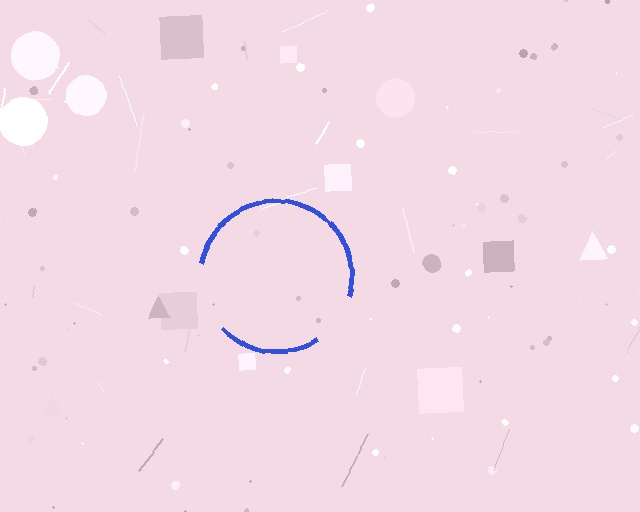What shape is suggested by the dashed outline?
The dashed outline suggests a circle.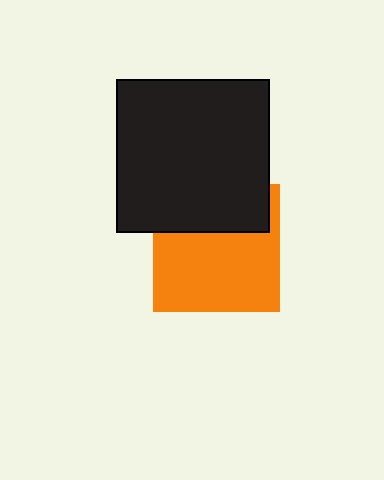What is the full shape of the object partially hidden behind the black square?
The partially hidden object is an orange square.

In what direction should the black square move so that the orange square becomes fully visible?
The black square should move up. That is the shortest direction to clear the overlap and leave the orange square fully visible.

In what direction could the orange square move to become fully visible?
The orange square could move down. That would shift it out from behind the black square entirely.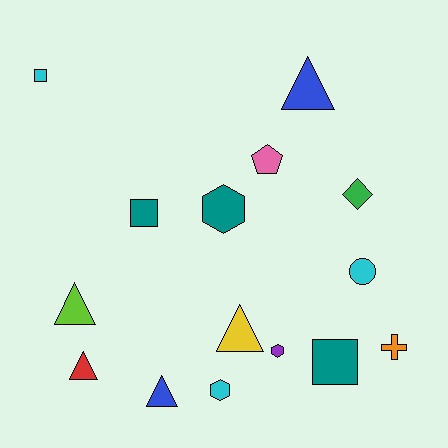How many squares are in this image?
There are 3 squares.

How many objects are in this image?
There are 15 objects.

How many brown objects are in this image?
There are no brown objects.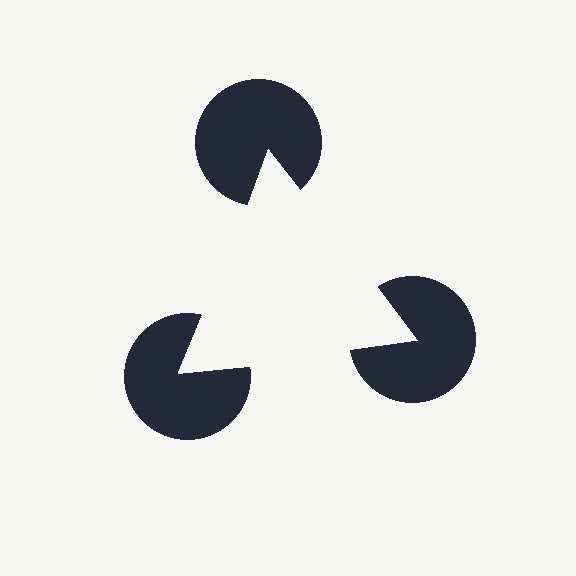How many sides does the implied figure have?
3 sides.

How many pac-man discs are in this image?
There are 3 — one at each vertex of the illusory triangle.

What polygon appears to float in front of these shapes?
An illusory triangle — its edges are inferred from the aligned wedge cuts in the pac-man discs, not physically drawn.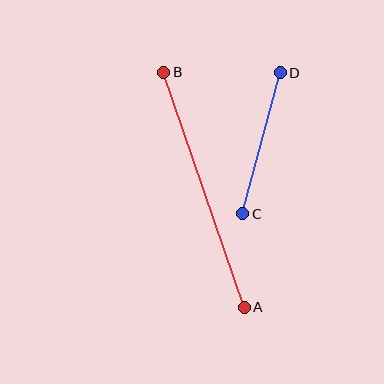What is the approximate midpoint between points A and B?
The midpoint is at approximately (204, 190) pixels.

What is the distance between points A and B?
The distance is approximately 248 pixels.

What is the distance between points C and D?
The distance is approximately 146 pixels.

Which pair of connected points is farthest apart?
Points A and B are farthest apart.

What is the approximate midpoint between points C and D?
The midpoint is at approximately (261, 143) pixels.